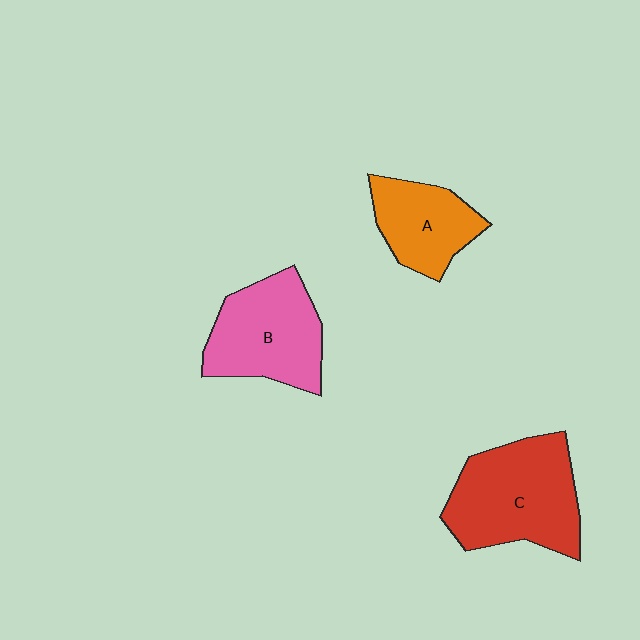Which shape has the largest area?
Shape C (red).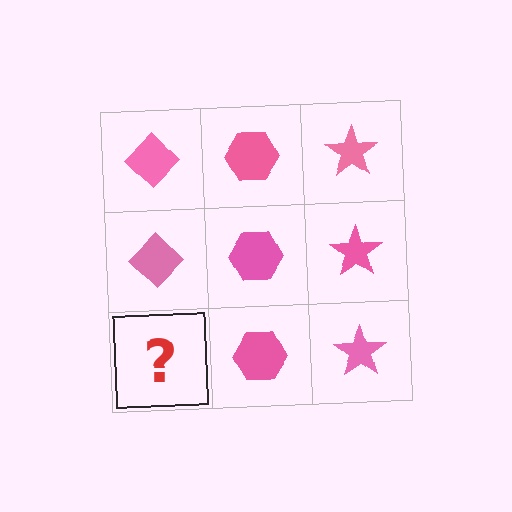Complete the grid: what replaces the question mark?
The question mark should be replaced with a pink diamond.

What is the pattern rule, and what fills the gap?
The rule is that each column has a consistent shape. The gap should be filled with a pink diamond.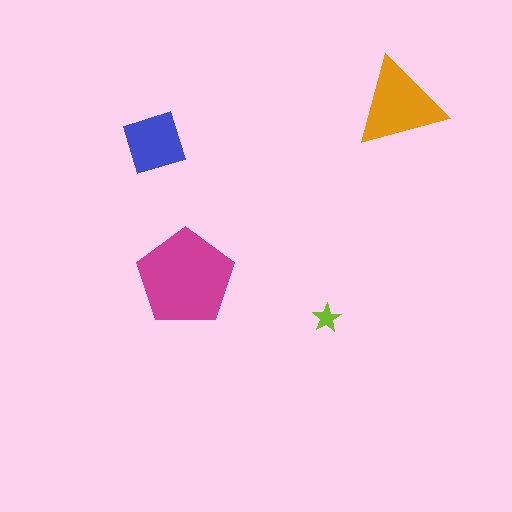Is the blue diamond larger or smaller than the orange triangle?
Smaller.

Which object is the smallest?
The lime star.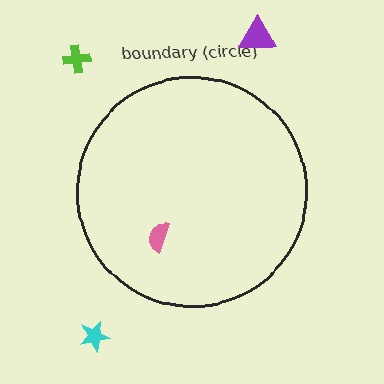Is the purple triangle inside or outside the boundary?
Outside.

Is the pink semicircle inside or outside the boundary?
Inside.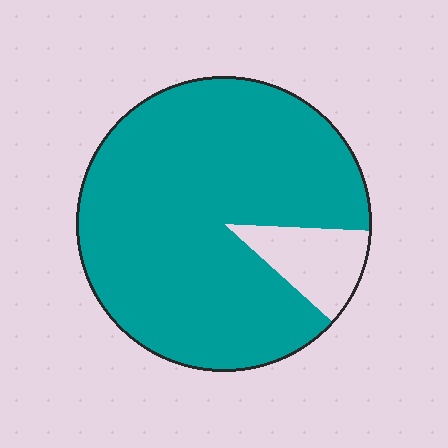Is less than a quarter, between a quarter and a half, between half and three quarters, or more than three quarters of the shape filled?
More than three quarters.